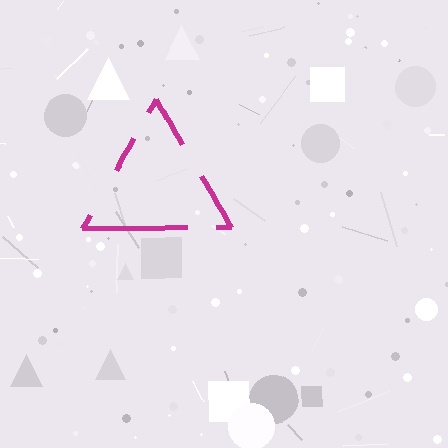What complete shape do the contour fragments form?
The contour fragments form a triangle.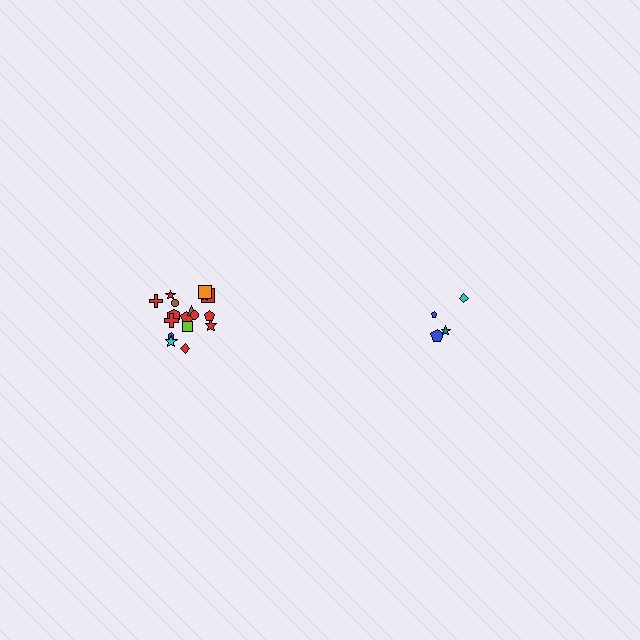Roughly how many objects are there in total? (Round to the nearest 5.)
Roughly 20 objects in total.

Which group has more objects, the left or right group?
The left group.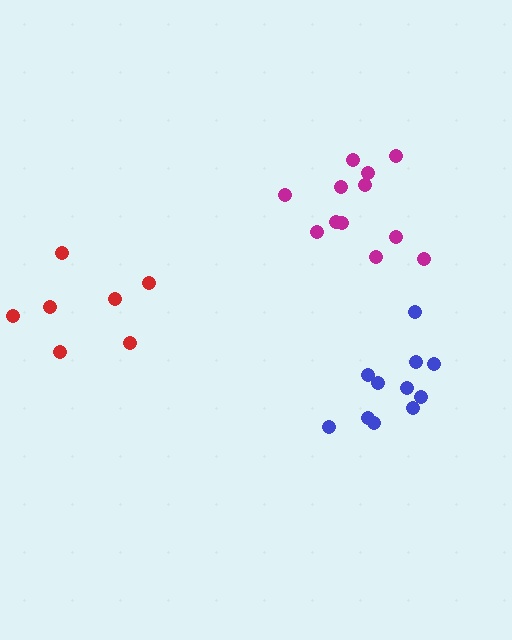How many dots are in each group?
Group 1: 12 dots, Group 2: 11 dots, Group 3: 7 dots (30 total).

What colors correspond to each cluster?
The clusters are colored: magenta, blue, red.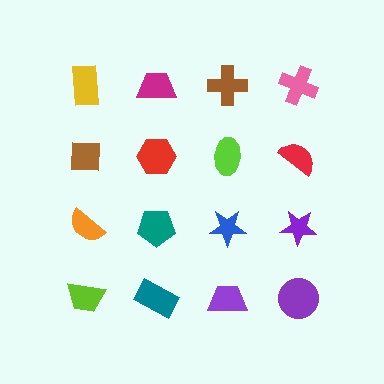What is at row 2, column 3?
A lime ellipse.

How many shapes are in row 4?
4 shapes.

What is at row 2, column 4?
A red semicircle.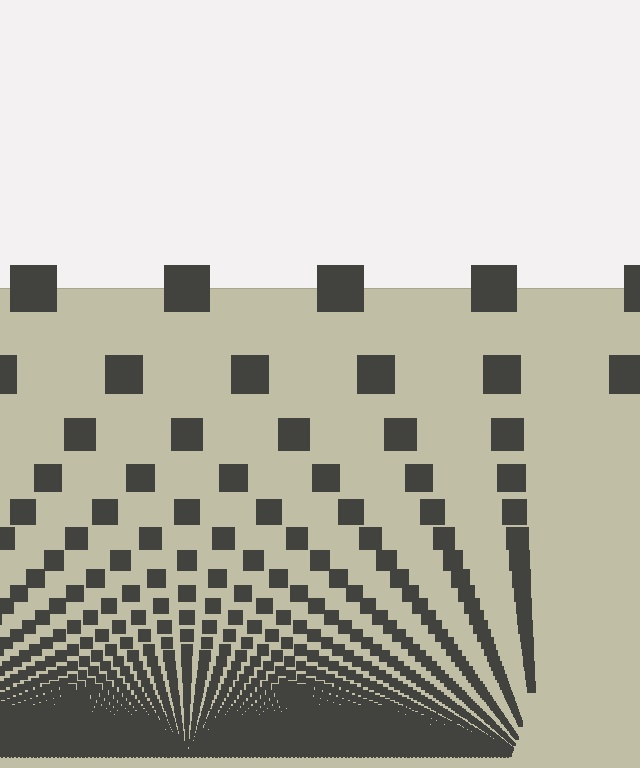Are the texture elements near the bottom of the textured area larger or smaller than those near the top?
Smaller. The gradient is inverted — elements near the bottom are smaller and denser.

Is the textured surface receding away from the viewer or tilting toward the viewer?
The surface appears to tilt toward the viewer. Texture elements get larger and sparser toward the top.